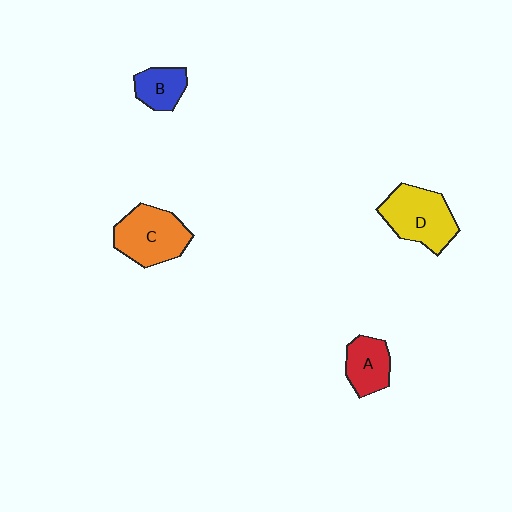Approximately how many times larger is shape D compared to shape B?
Approximately 1.9 times.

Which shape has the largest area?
Shape D (yellow).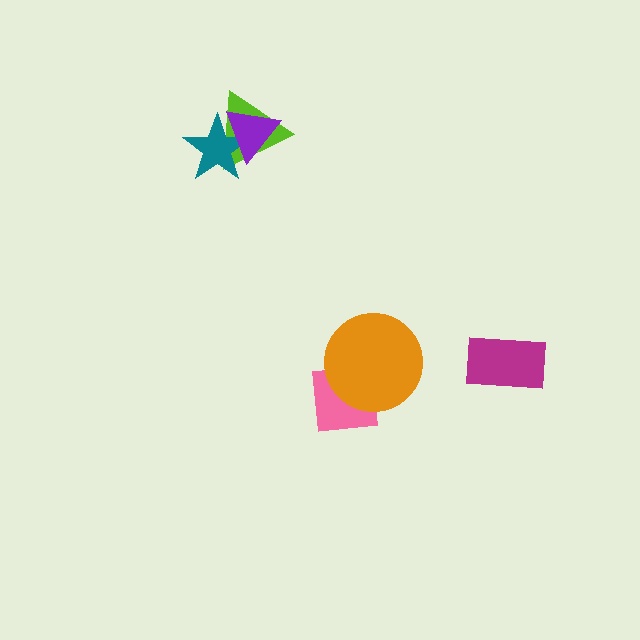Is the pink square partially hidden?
Yes, it is partially covered by another shape.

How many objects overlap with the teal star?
2 objects overlap with the teal star.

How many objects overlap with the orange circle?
1 object overlaps with the orange circle.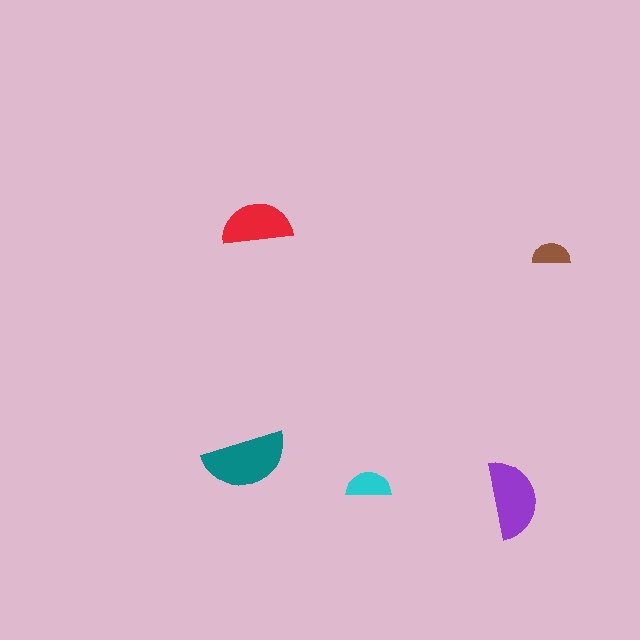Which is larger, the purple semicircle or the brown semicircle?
The purple one.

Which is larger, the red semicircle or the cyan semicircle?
The red one.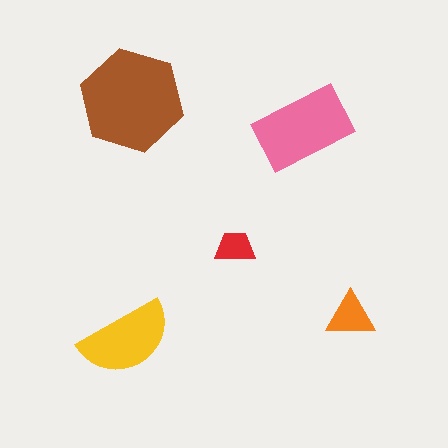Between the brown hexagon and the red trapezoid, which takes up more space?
The brown hexagon.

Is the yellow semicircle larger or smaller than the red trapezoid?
Larger.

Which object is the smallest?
The red trapezoid.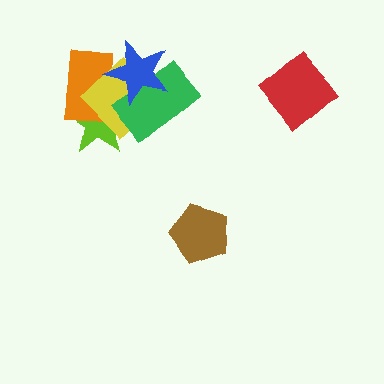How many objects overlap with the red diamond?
0 objects overlap with the red diamond.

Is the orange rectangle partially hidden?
Yes, it is partially covered by another shape.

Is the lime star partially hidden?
Yes, it is partially covered by another shape.